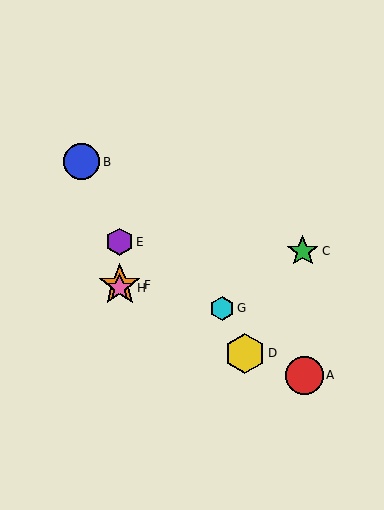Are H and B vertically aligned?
No, H is at x≈120 and B is at x≈82.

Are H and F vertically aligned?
Yes, both are at x≈120.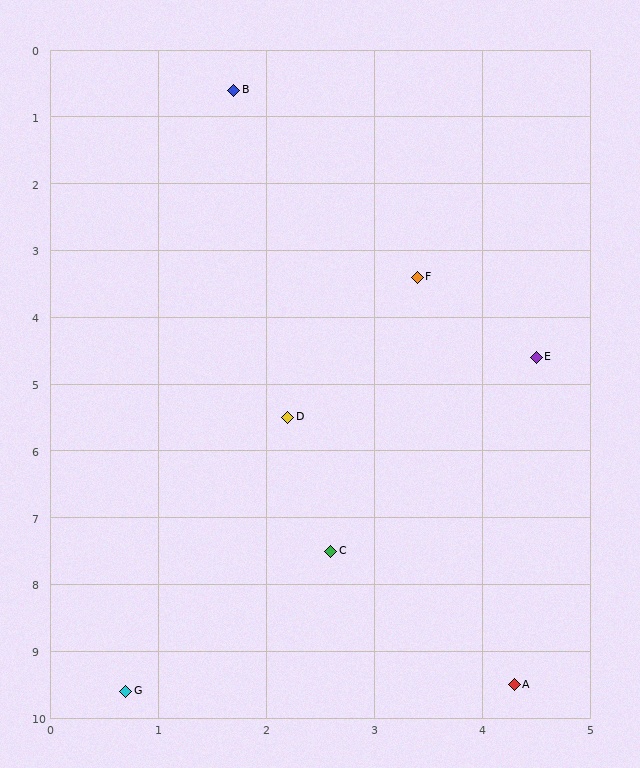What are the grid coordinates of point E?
Point E is at approximately (4.5, 4.6).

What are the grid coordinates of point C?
Point C is at approximately (2.6, 7.5).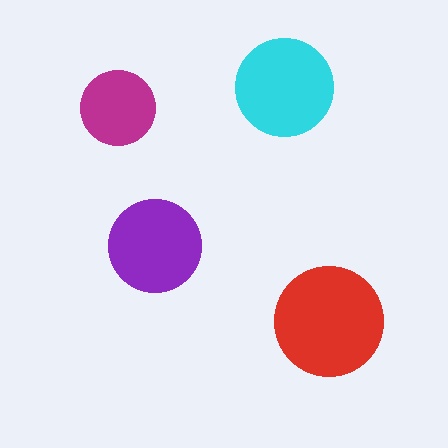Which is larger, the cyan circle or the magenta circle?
The cyan one.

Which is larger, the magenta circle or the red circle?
The red one.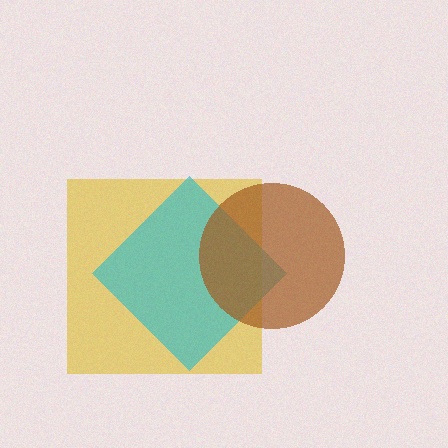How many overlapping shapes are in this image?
There are 3 overlapping shapes in the image.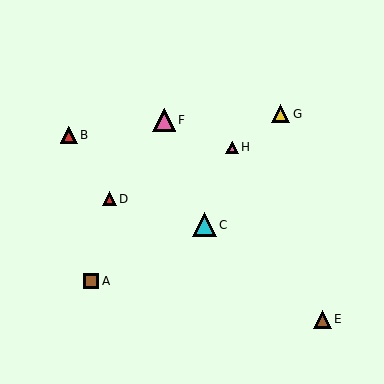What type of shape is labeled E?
Shape E is a brown triangle.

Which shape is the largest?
The cyan triangle (labeled C) is the largest.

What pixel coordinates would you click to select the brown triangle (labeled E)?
Click at (322, 319) to select the brown triangle E.